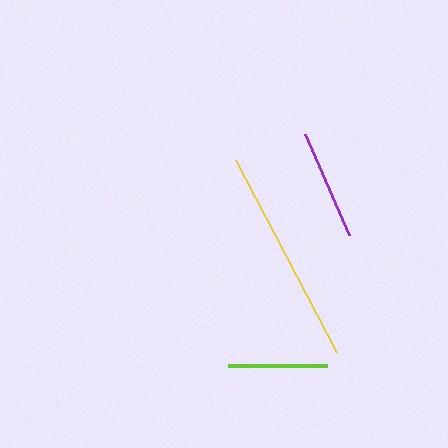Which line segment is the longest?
The yellow line is the longest at approximately 217 pixels.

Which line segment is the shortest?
The lime line is the shortest at approximately 99 pixels.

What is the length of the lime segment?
The lime segment is approximately 99 pixels long.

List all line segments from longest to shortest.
From longest to shortest: yellow, purple, lime.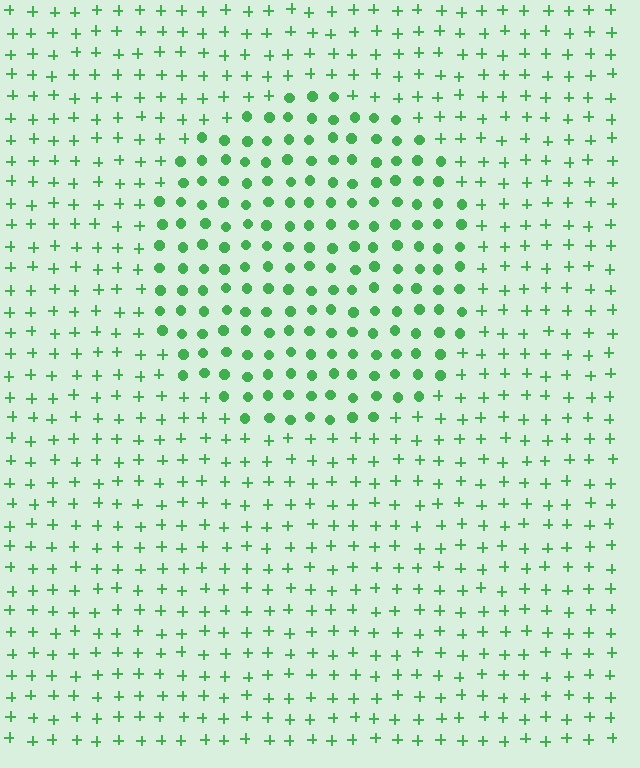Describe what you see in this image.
The image is filled with small green elements arranged in a uniform grid. A circle-shaped region contains circles, while the surrounding area contains plus signs. The boundary is defined purely by the change in element shape.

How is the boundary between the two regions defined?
The boundary is defined by a change in element shape: circles inside vs. plus signs outside. All elements share the same color and spacing.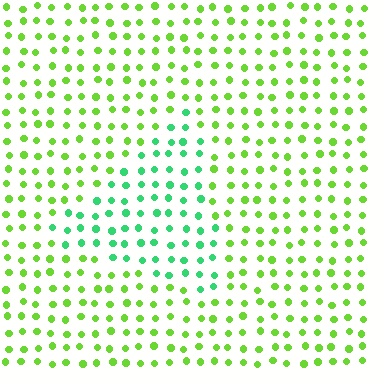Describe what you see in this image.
The image is filled with small lime elements in a uniform arrangement. A triangle-shaped region is visible where the elements are tinted to a slightly different hue, forming a subtle color boundary.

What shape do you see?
I see a triangle.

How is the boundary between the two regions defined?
The boundary is defined purely by a slight shift in hue (about 44 degrees). Spacing, size, and orientation are identical on both sides.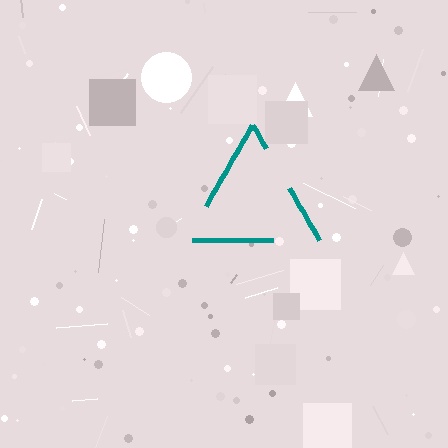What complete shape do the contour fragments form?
The contour fragments form a triangle.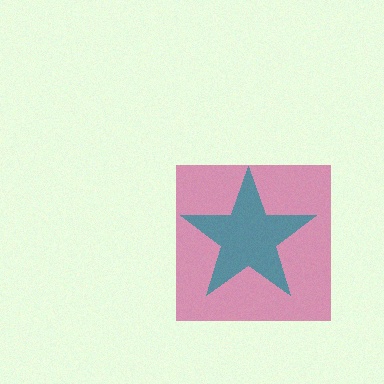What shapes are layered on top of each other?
The layered shapes are: a magenta square, a teal star.